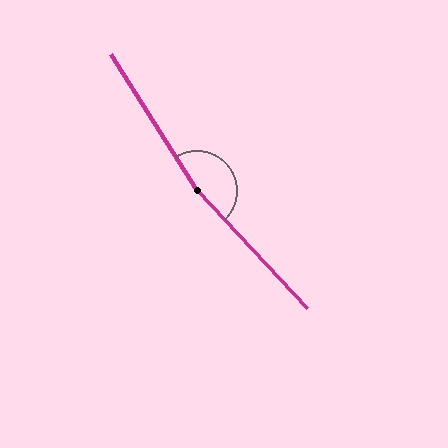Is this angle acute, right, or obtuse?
It is obtuse.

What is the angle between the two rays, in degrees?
Approximately 169 degrees.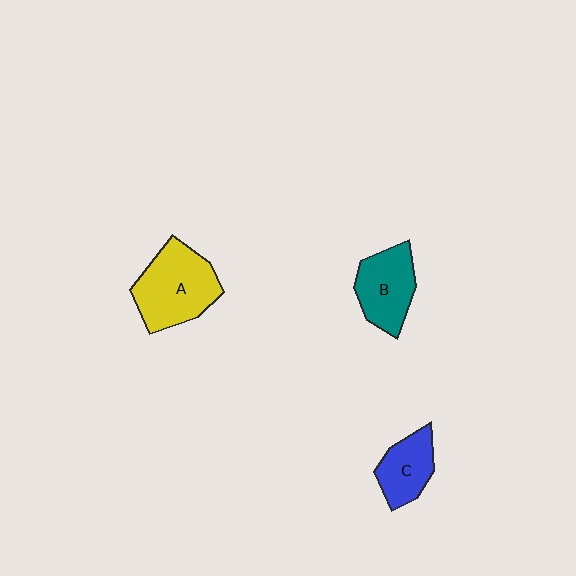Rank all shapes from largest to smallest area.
From largest to smallest: A (yellow), B (teal), C (blue).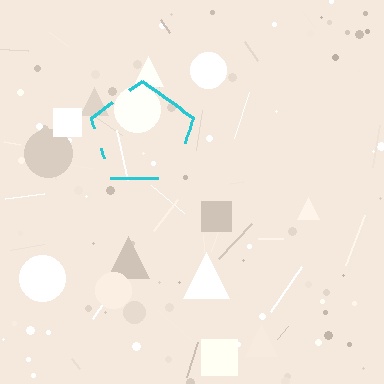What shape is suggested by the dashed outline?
The dashed outline suggests a pentagon.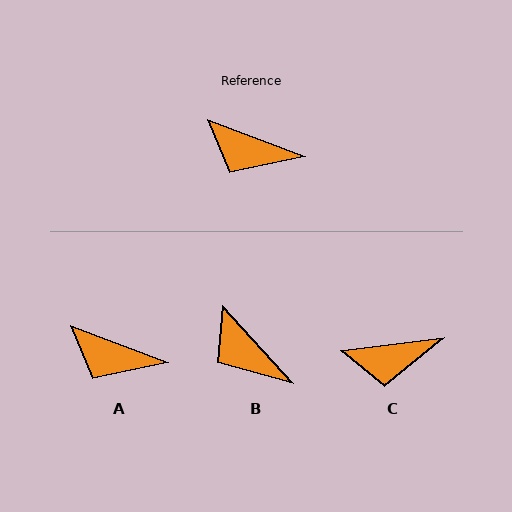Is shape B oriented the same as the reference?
No, it is off by about 28 degrees.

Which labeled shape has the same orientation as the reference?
A.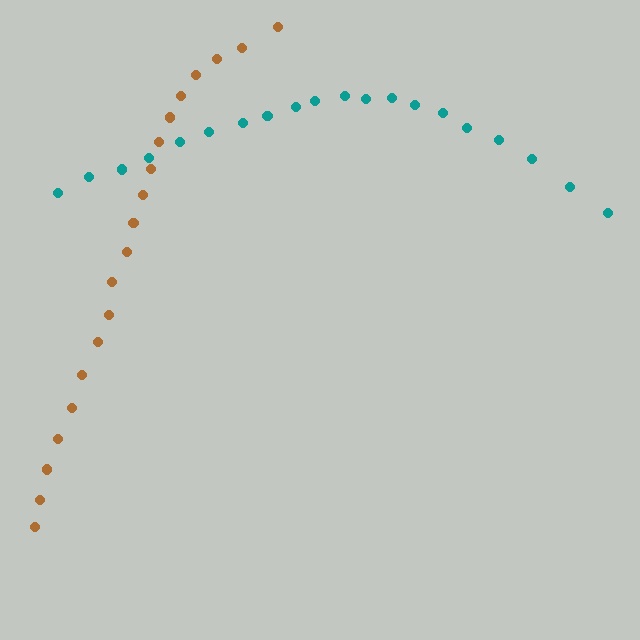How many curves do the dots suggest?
There are 2 distinct paths.